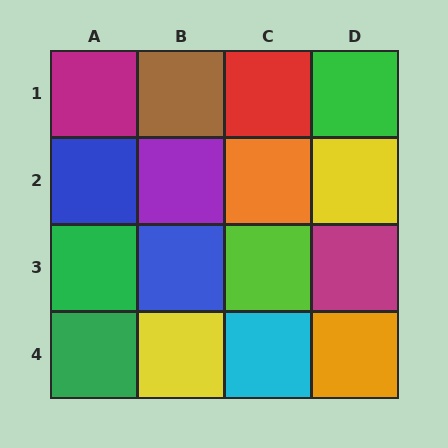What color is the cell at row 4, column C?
Cyan.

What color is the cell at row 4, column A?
Green.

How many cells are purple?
1 cell is purple.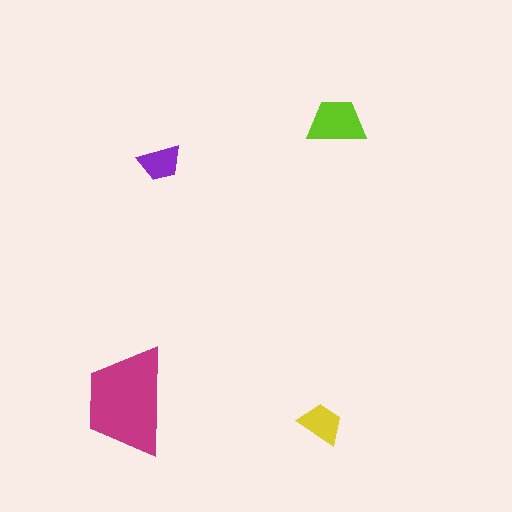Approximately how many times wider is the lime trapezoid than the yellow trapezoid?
About 1.5 times wider.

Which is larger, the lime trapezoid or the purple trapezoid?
The lime one.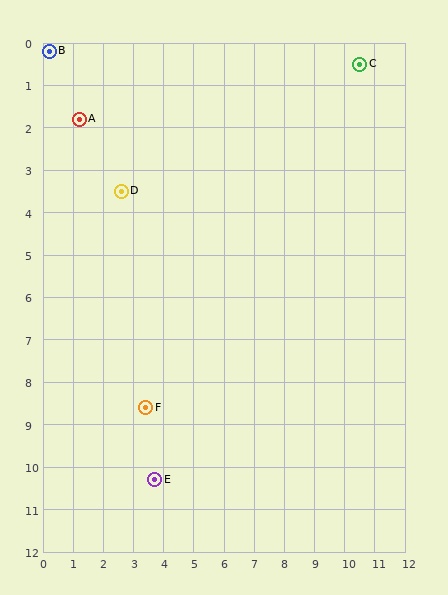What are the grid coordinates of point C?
Point C is at approximately (10.5, 0.5).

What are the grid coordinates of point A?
Point A is at approximately (1.2, 1.8).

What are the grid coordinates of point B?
Point B is at approximately (0.2, 0.2).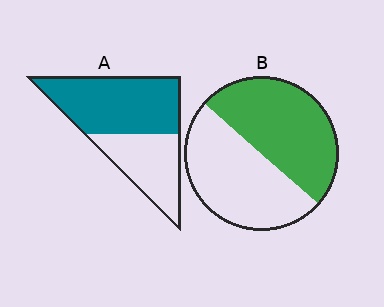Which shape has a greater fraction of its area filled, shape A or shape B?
Shape A.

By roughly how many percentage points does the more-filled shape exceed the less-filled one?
By roughly 10 percentage points (A over B).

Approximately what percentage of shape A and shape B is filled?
A is approximately 60% and B is approximately 50%.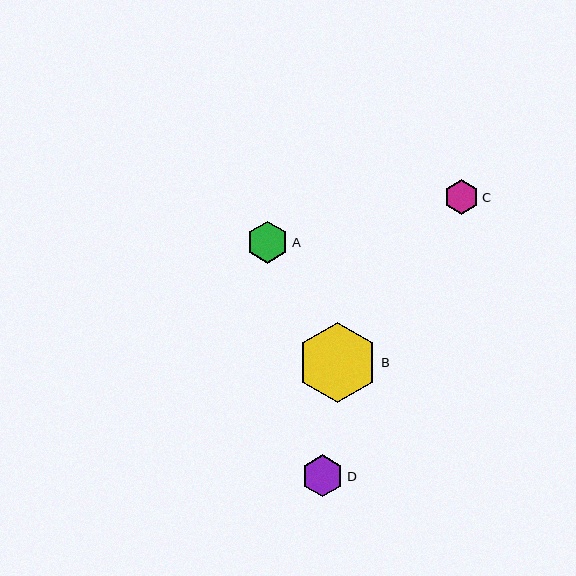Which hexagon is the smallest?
Hexagon C is the smallest with a size of approximately 35 pixels.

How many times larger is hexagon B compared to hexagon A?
Hexagon B is approximately 1.9 times the size of hexagon A.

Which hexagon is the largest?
Hexagon B is the largest with a size of approximately 80 pixels.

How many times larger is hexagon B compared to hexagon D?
Hexagon B is approximately 1.9 times the size of hexagon D.